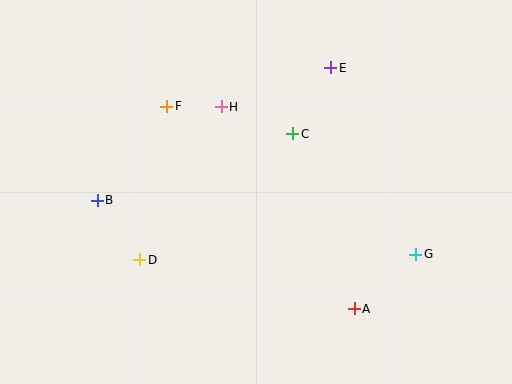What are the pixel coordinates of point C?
Point C is at (293, 134).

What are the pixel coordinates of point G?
Point G is at (416, 254).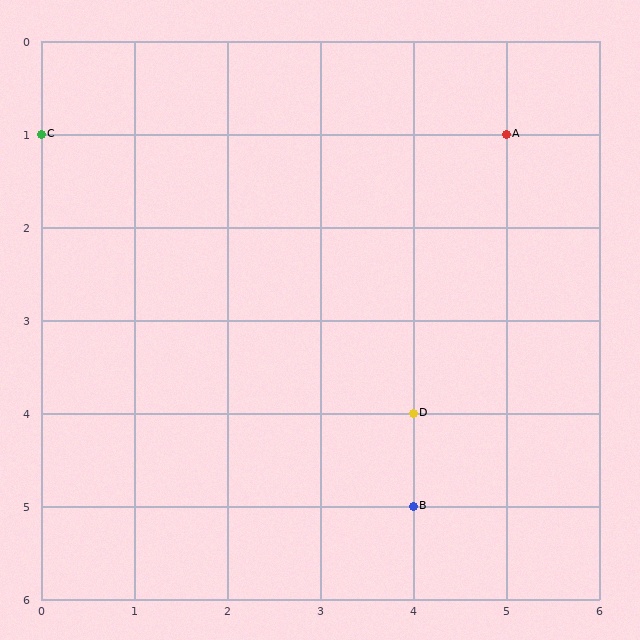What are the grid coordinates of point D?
Point D is at grid coordinates (4, 4).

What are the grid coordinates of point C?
Point C is at grid coordinates (0, 1).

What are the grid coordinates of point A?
Point A is at grid coordinates (5, 1).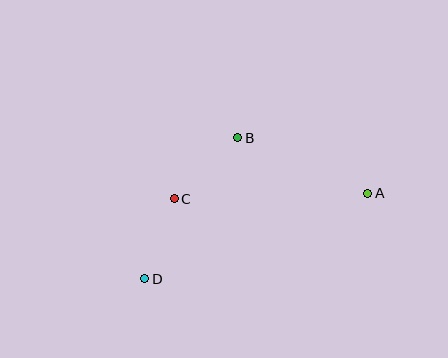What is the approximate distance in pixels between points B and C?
The distance between B and C is approximately 88 pixels.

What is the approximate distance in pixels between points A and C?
The distance between A and C is approximately 194 pixels.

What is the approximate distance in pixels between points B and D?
The distance between B and D is approximately 169 pixels.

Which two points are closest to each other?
Points C and D are closest to each other.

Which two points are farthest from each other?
Points A and D are farthest from each other.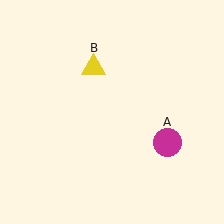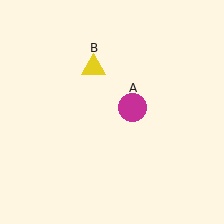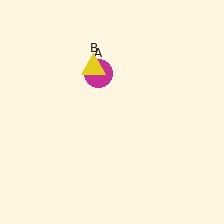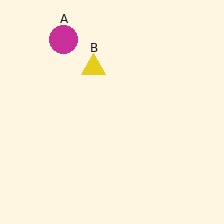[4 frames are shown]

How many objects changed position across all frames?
1 object changed position: magenta circle (object A).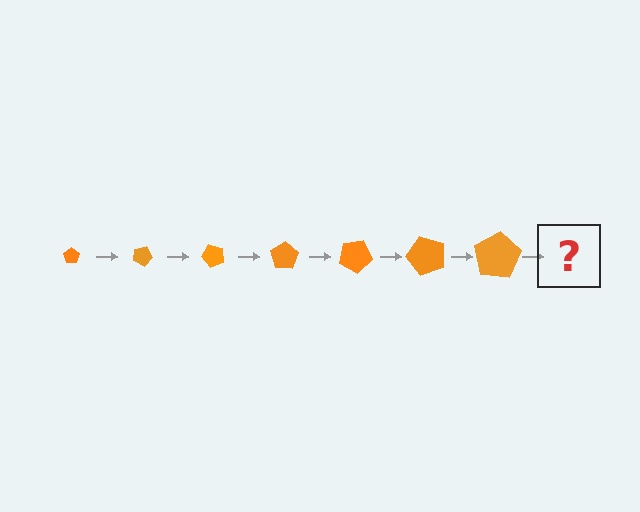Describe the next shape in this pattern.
It should be a pentagon, larger than the previous one and rotated 175 degrees from the start.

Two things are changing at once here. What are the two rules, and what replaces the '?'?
The two rules are that the pentagon grows larger each step and it rotates 25 degrees each step. The '?' should be a pentagon, larger than the previous one and rotated 175 degrees from the start.